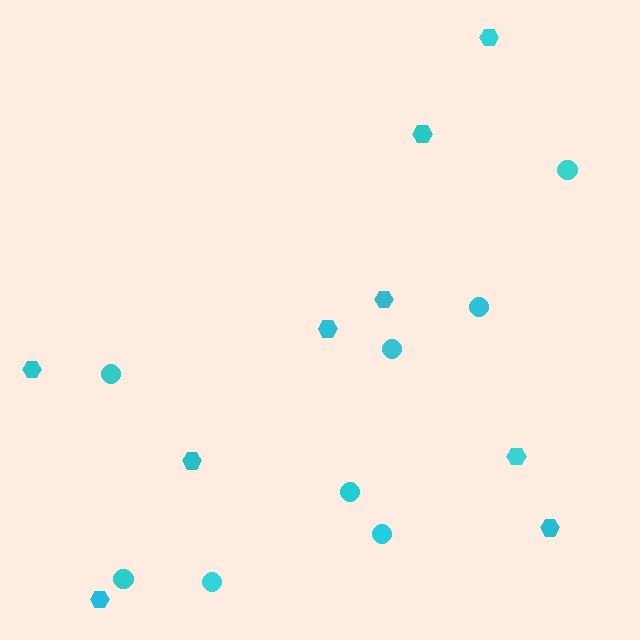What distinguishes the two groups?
There are 2 groups: one group of hexagons (9) and one group of circles (8).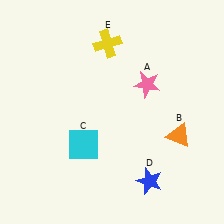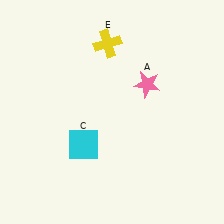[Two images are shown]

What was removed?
The orange triangle (B), the blue star (D) were removed in Image 2.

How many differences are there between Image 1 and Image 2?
There are 2 differences between the two images.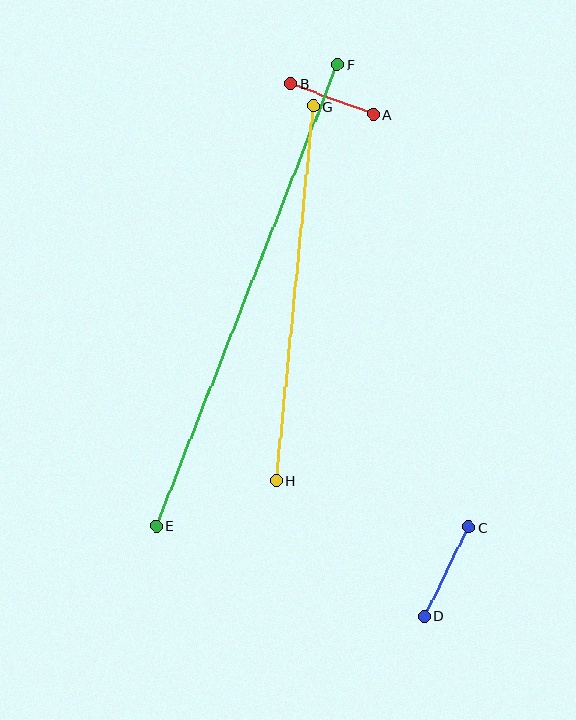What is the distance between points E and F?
The distance is approximately 495 pixels.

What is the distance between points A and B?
The distance is approximately 87 pixels.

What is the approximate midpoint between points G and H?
The midpoint is at approximately (294, 294) pixels.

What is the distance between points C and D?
The distance is approximately 99 pixels.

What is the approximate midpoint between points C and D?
The midpoint is at approximately (447, 572) pixels.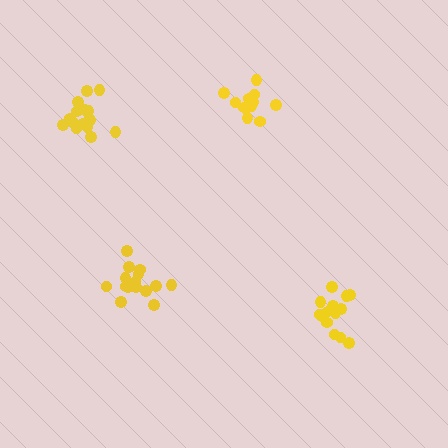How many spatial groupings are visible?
There are 4 spatial groupings.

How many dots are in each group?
Group 1: 15 dots, Group 2: 12 dots, Group 3: 14 dots, Group 4: 16 dots (57 total).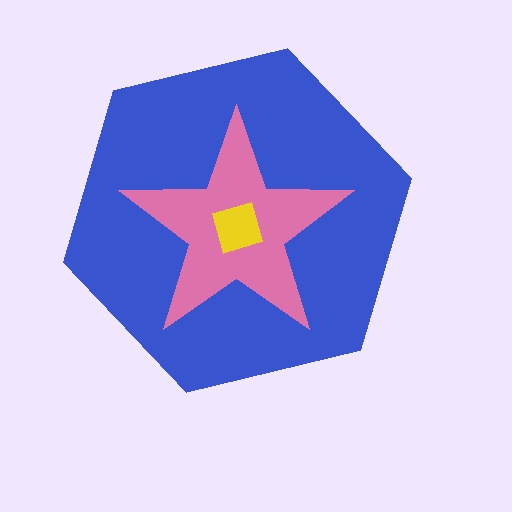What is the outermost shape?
The blue hexagon.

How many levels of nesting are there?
3.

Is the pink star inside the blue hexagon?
Yes.